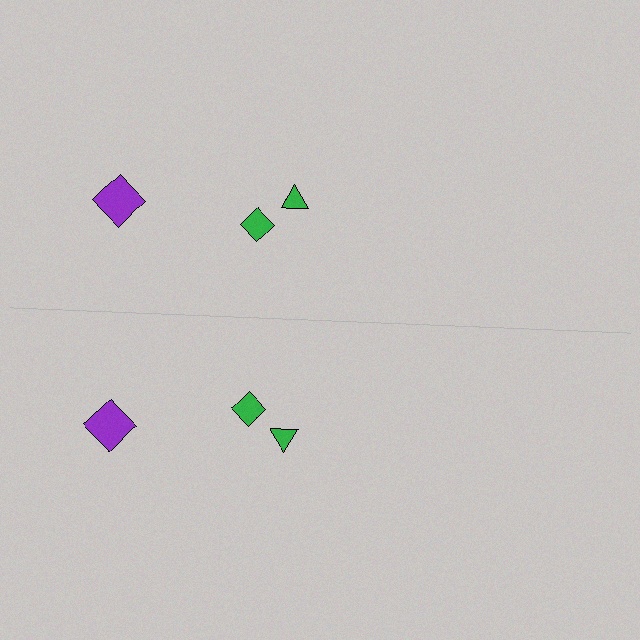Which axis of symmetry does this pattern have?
The pattern has a horizontal axis of symmetry running through the center of the image.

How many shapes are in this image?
There are 6 shapes in this image.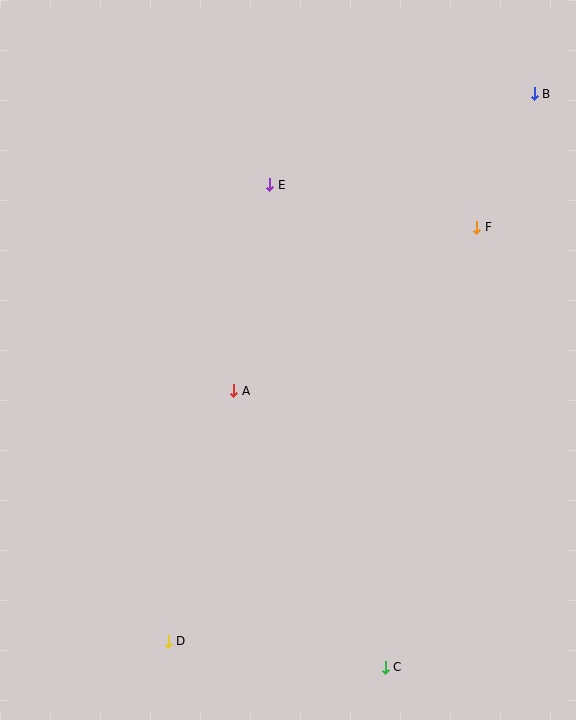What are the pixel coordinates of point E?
Point E is at (270, 185).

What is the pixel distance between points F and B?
The distance between F and B is 145 pixels.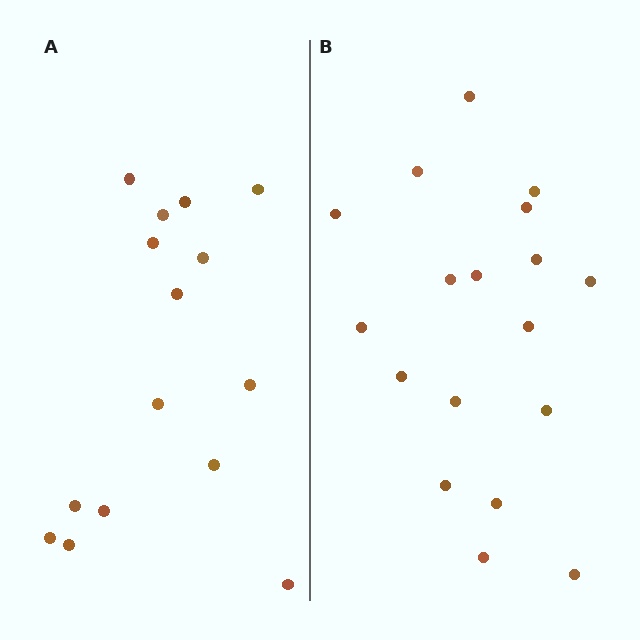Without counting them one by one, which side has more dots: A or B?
Region B (the right region) has more dots.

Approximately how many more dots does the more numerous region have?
Region B has just a few more — roughly 2 or 3 more dots than region A.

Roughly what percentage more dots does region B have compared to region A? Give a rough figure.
About 20% more.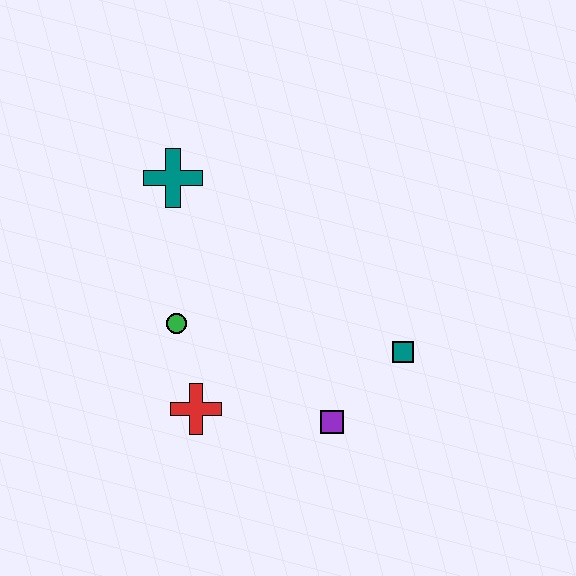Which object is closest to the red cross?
The green circle is closest to the red cross.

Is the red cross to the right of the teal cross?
Yes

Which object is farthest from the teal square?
The teal cross is farthest from the teal square.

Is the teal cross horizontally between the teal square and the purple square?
No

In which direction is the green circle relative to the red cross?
The green circle is above the red cross.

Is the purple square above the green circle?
No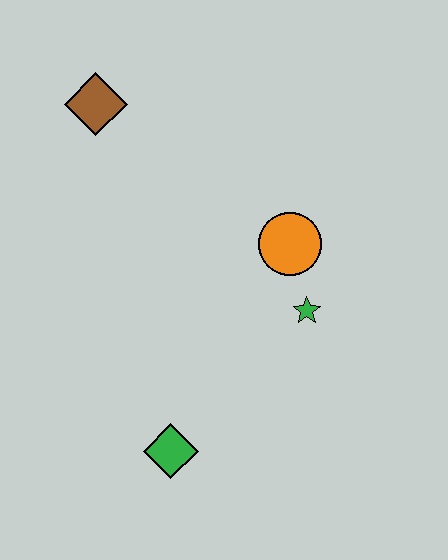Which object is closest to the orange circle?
The green star is closest to the orange circle.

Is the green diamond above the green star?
No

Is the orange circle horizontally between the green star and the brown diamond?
Yes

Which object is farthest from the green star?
The brown diamond is farthest from the green star.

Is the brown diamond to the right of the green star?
No